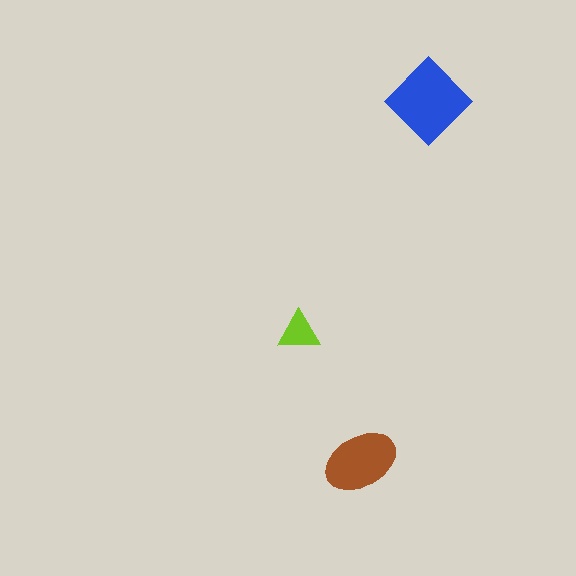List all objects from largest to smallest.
The blue diamond, the brown ellipse, the lime triangle.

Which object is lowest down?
The brown ellipse is bottommost.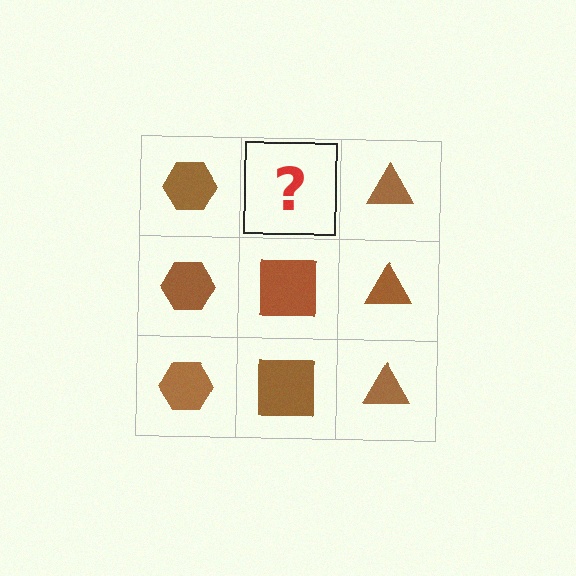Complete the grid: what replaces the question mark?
The question mark should be replaced with a brown square.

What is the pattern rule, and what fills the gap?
The rule is that each column has a consistent shape. The gap should be filled with a brown square.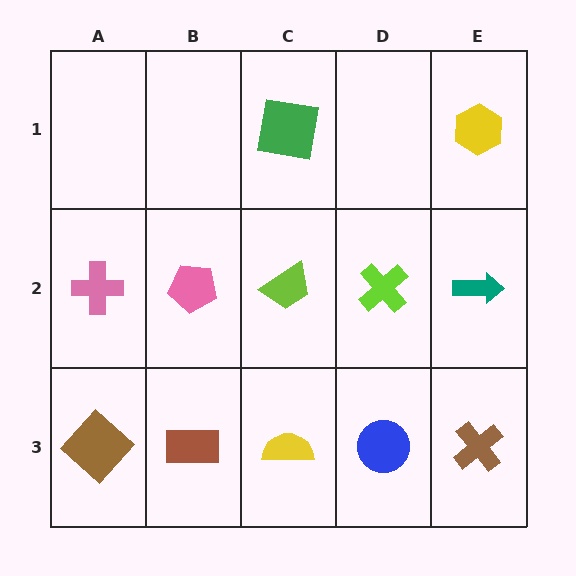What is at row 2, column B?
A pink pentagon.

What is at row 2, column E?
A teal arrow.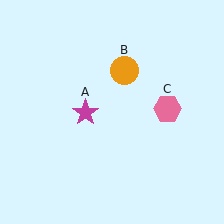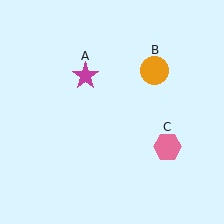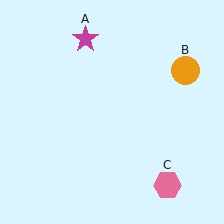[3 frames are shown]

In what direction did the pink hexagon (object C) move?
The pink hexagon (object C) moved down.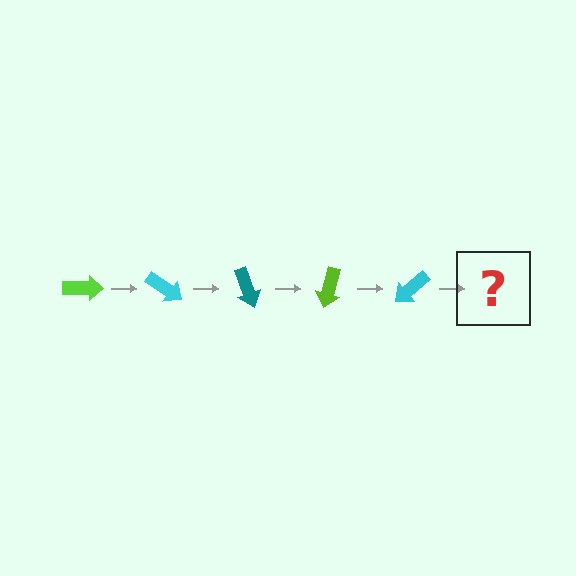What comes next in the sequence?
The next element should be a teal arrow, rotated 175 degrees from the start.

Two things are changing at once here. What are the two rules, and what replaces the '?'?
The two rules are that it rotates 35 degrees each step and the color cycles through lime, cyan, and teal. The '?' should be a teal arrow, rotated 175 degrees from the start.